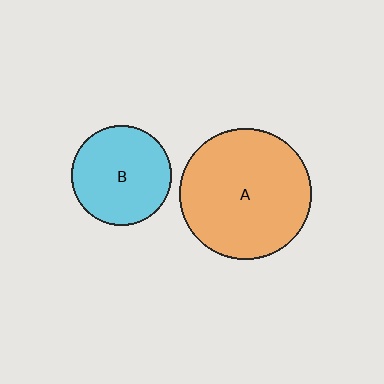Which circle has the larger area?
Circle A (orange).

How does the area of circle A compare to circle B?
Approximately 1.7 times.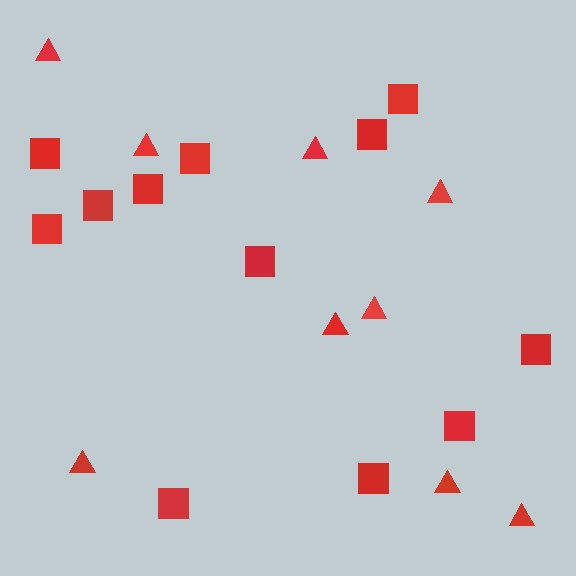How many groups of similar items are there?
There are 2 groups: one group of squares (12) and one group of triangles (9).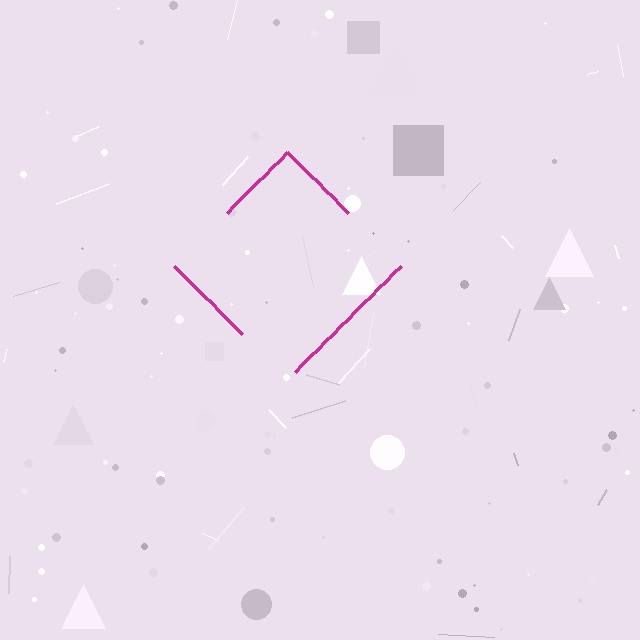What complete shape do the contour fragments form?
The contour fragments form a diamond.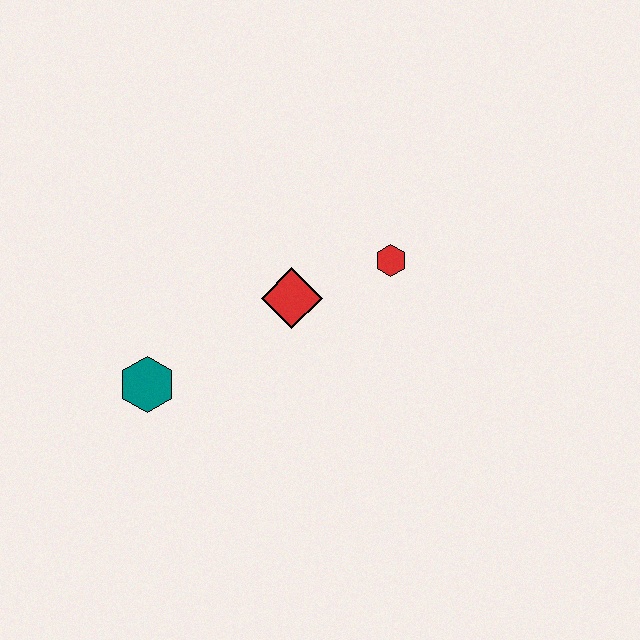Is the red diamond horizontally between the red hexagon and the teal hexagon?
Yes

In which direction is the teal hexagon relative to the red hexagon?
The teal hexagon is to the left of the red hexagon.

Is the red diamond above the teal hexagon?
Yes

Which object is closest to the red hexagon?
The red diamond is closest to the red hexagon.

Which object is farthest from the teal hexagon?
The red hexagon is farthest from the teal hexagon.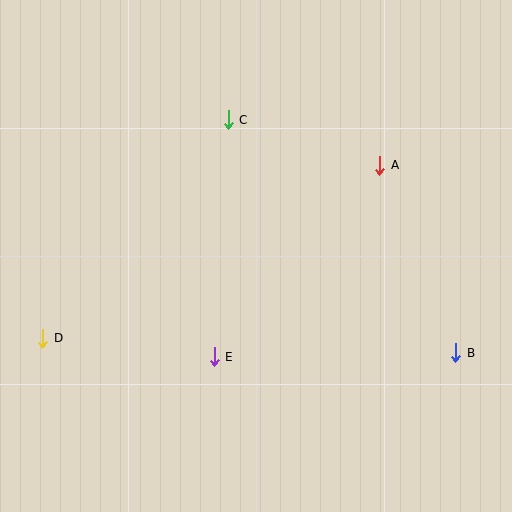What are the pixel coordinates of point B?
Point B is at (456, 353).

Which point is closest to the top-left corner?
Point C is closest to the top-left corner.